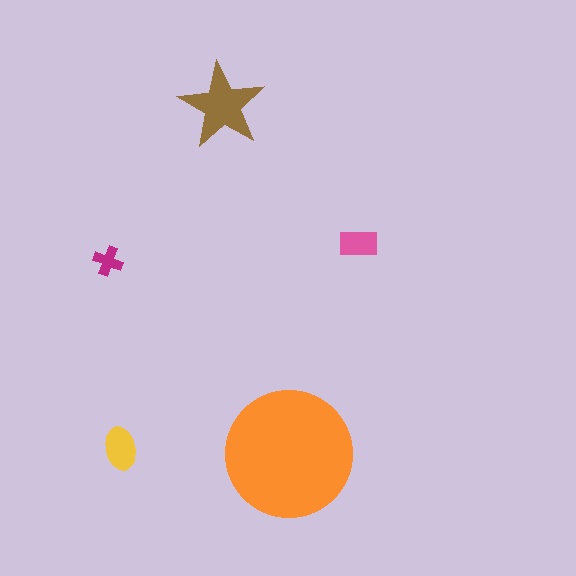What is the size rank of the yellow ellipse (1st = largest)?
3rd.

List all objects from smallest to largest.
The magenta cross, the pink rectangle, the yellow ellipse, the brown star, the orange circle.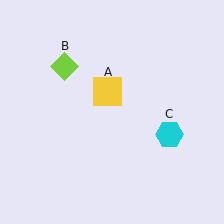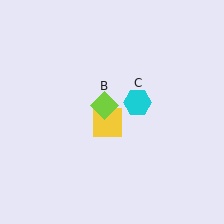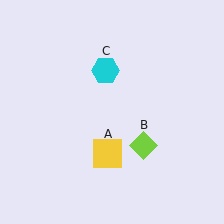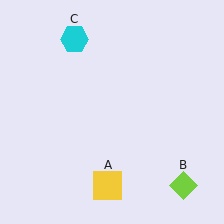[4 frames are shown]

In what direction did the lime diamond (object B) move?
The lime diamond (object B) moved down and to the right.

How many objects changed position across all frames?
3 objects changed position: yellow square (object A), lime diamond (object B), cyan hexagon (object C).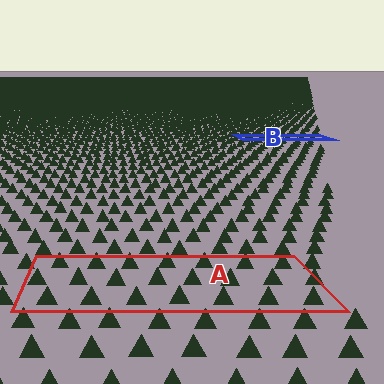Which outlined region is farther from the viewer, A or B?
Region B is farther from the viewer — the texture elements inside it appear smaller and more densely packed.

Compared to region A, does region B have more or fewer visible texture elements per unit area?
Region B has more texture elements per unit area — they are packed more densely because it is farther away.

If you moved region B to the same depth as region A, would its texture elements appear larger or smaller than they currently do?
They would appear larger. At a closer depth, the same texture elements are projected at a bigger on-screen size.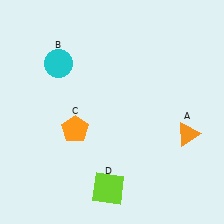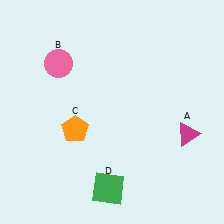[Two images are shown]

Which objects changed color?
A changed from orange to magenta. B changed from cyan to pink. D changed from lime to green.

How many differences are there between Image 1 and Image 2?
There are 3 differences between the two images.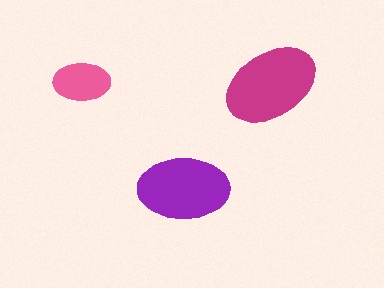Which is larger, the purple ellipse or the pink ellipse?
The purple one.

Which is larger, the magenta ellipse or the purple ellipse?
The magenta one.